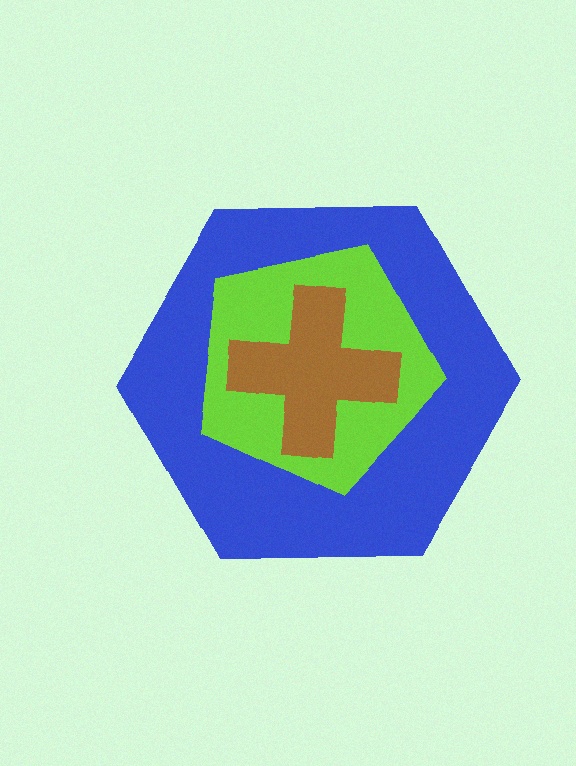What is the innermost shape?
The brown cross.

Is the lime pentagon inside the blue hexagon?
Yes.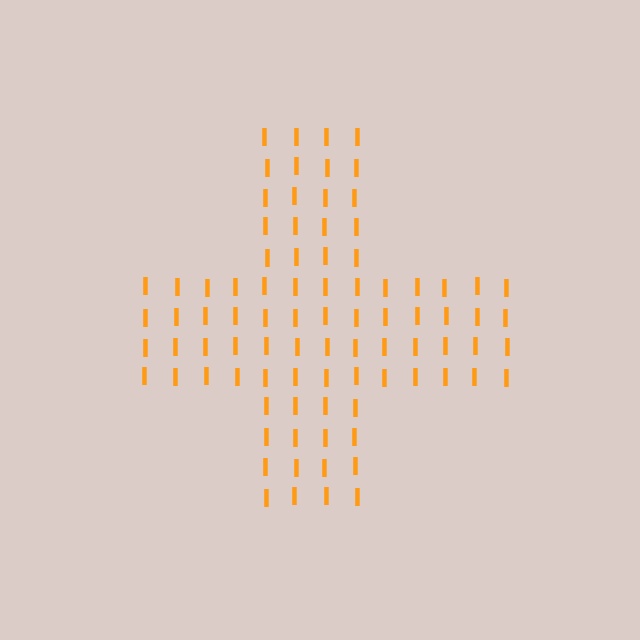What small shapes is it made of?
It is made of small letter I's.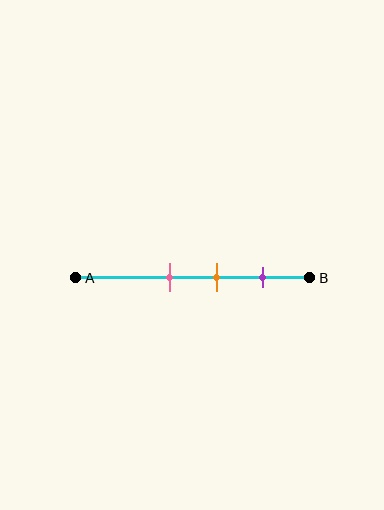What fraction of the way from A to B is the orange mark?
The orange mark is approximately 60% (0.6) of the way from A to B.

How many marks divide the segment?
There are 3 marks dividing the segment.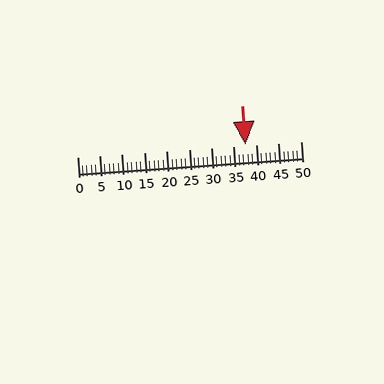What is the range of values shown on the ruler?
The ruler shows values from 0 to 50.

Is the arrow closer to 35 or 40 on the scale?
The arrow is closer to 40.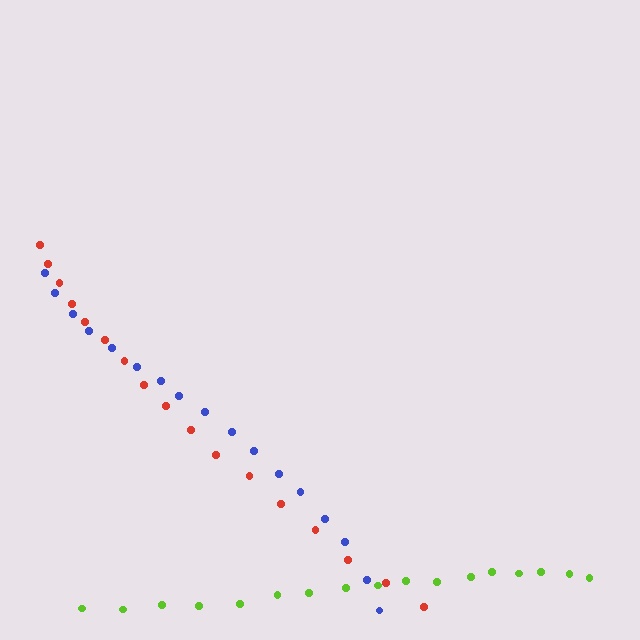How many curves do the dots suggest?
There are 3 distinct paths.